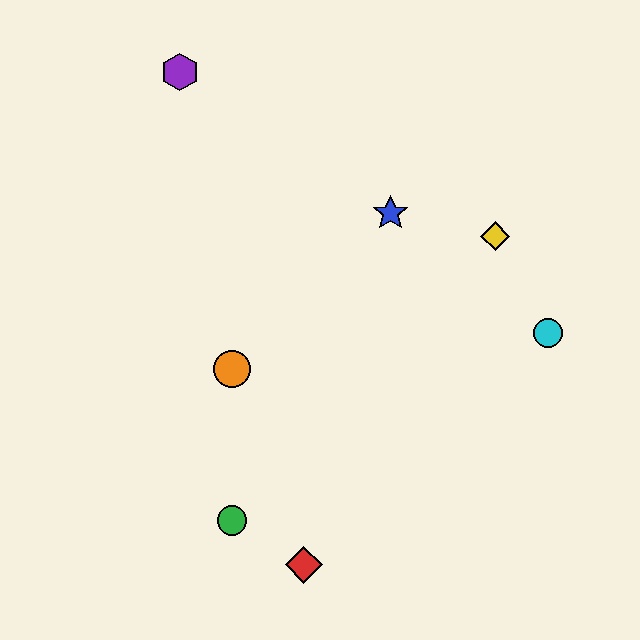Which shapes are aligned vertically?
The green circle, the orange circle are aligned vertically.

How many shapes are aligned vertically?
2 shapes (the green circle, the orange circle) are aligned vertically.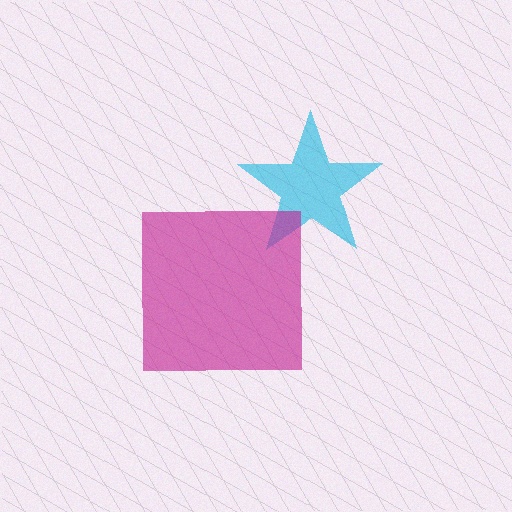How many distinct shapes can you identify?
There are 2 distinct shapes: a cyan star, a magenta square.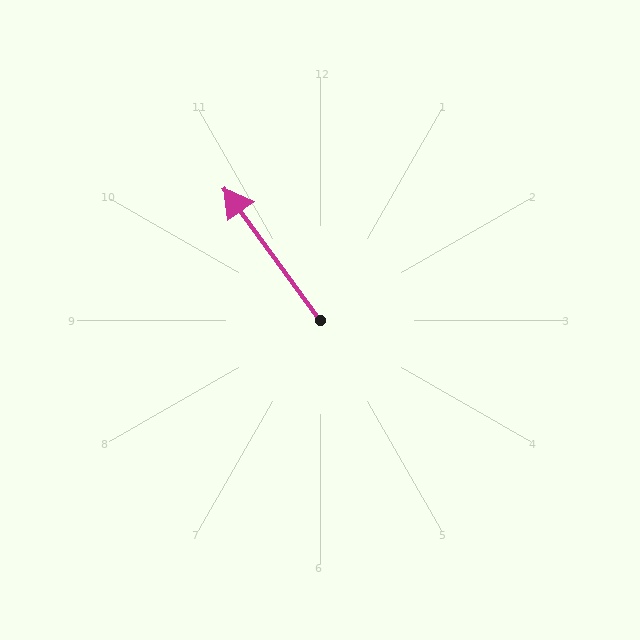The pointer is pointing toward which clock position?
Roughly 11 o'clock.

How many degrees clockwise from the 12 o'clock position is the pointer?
Approximately 324 degrees.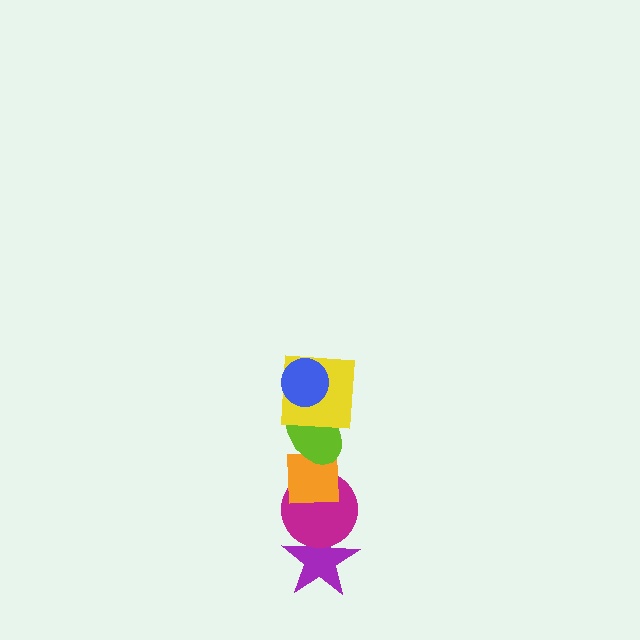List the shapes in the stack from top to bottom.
From top to bottom: the blue circle, the yellow square, the lime ellipse, the orange square, the magenta circle, the purple star.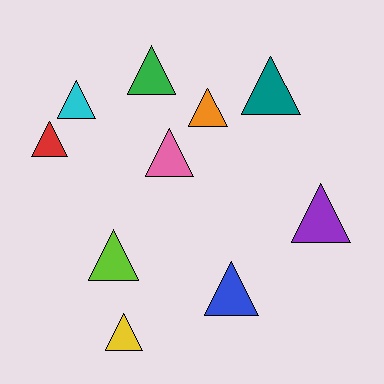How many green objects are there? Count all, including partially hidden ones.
There is 1 green object.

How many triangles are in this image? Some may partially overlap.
There are 10 triangles.